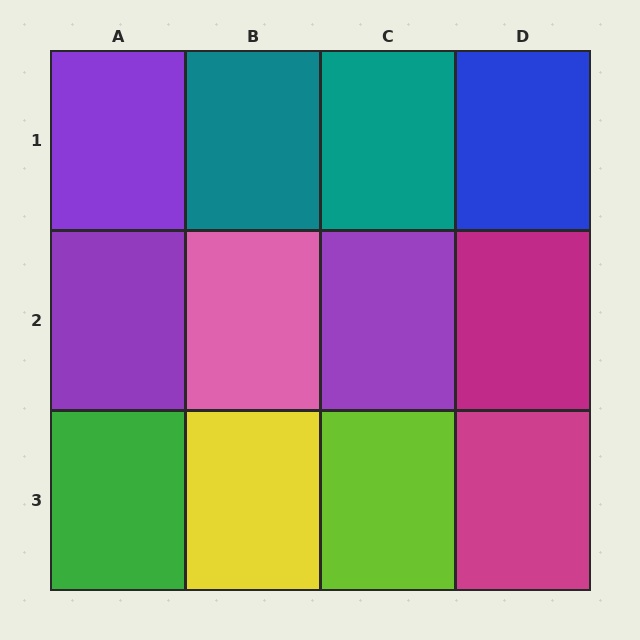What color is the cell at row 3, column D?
Magenta.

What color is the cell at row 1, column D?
Blue.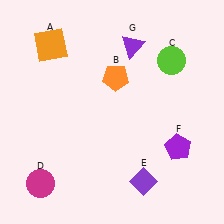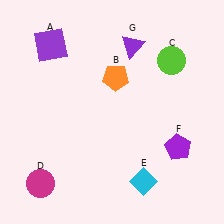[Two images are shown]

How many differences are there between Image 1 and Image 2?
There are 2 differences between the two images.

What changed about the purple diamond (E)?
In Image 1, E is purple. In Image 2, it changed to cyan.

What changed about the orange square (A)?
In Image 1, A is orange. In Image 2, it changed to purple.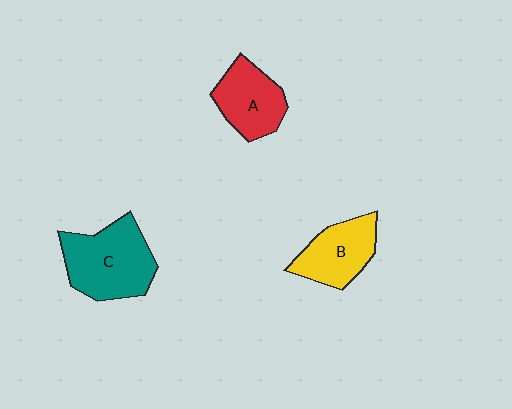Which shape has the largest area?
Shape C (teal).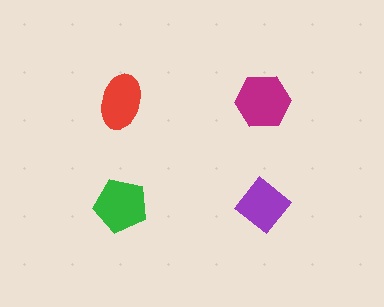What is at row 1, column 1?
A red ellipse.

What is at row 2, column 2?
A purple diamond.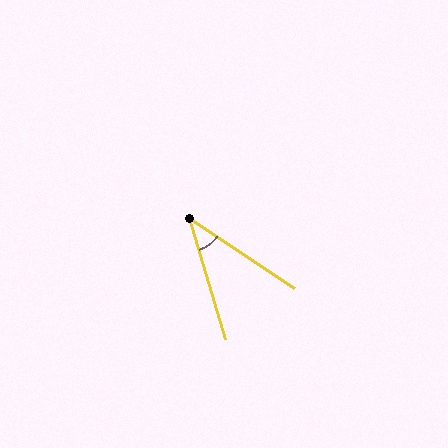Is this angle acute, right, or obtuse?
It is acute.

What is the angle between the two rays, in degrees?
Approximately 40 degrees.